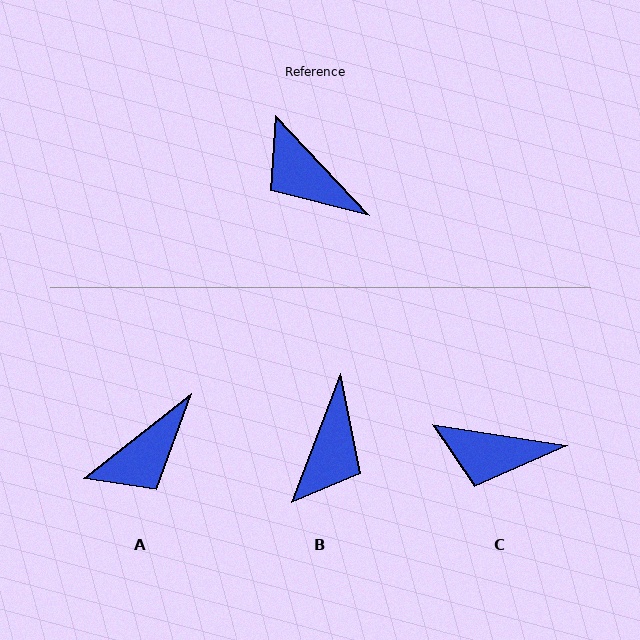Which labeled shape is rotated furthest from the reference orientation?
B, about 116 degrees away.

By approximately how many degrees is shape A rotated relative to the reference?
Approximately 85 degrees counter-clockwise.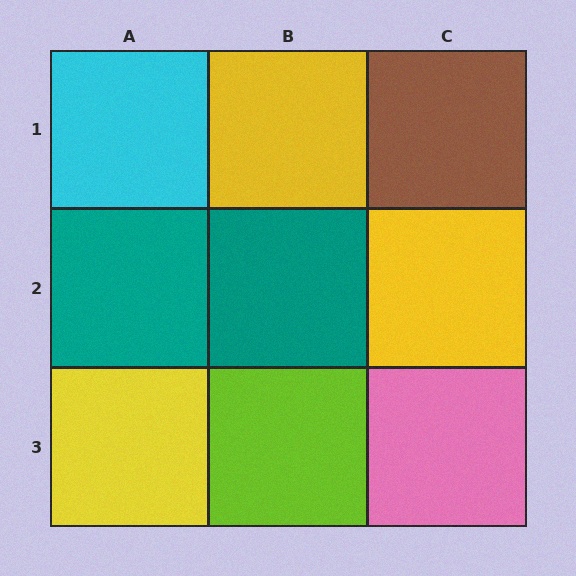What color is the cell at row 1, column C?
Brown.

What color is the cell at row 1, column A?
Cyan.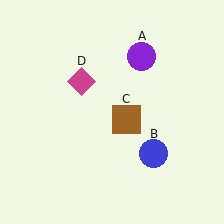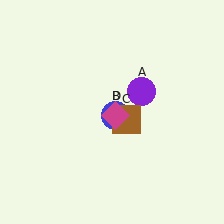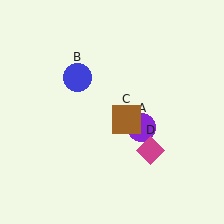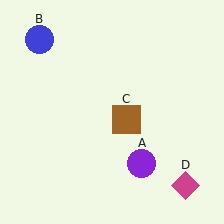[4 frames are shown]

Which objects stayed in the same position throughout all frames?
Brown square (object C) remained stationary.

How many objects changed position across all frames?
3 objects changed position: purple circle (object A), blue circle (object B), magenta diamond (object D).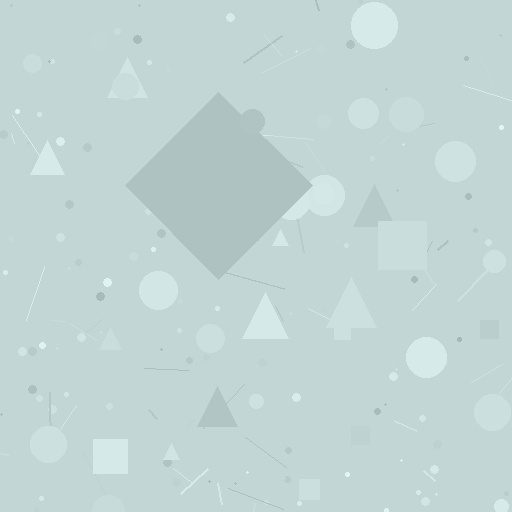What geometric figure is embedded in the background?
A diamond is embedded in the background.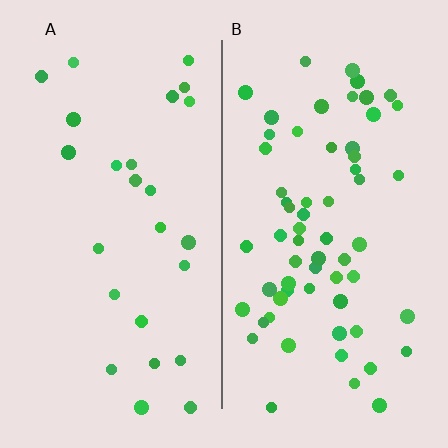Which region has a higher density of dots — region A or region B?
B (the right).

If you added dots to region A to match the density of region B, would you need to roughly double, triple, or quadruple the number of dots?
Approximately double.